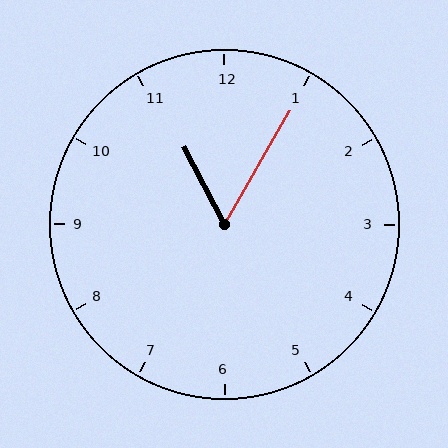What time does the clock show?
11:05.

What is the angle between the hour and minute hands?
Approximately 58 degrees.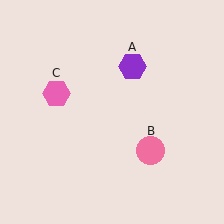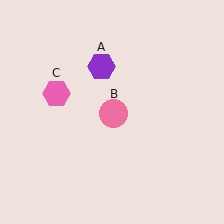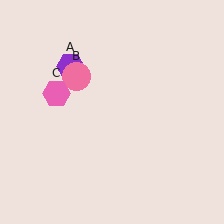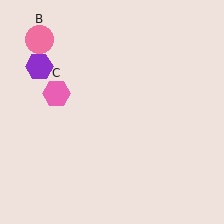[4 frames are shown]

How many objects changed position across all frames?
2 objects changed position: purple hexagon (object A), pink circle (object B).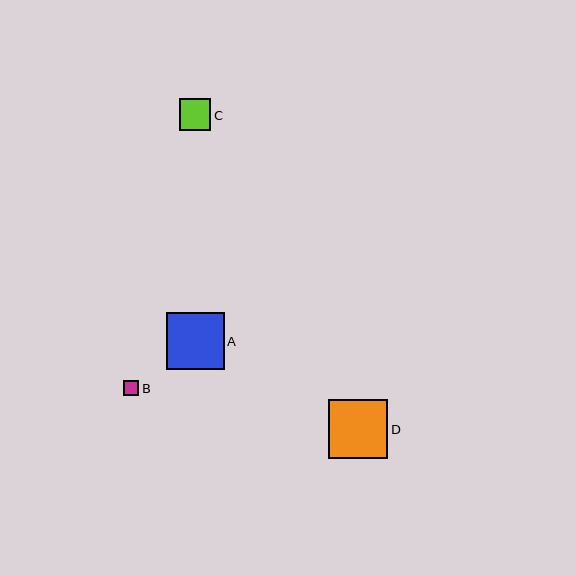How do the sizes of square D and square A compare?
Square D and square A are approximately the same size.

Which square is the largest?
Square D is the largest with a size of approximately 59 pixels.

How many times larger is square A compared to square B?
Square A is approximately 3.8 times the size of square B.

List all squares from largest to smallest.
From largest to smallest: D, A, C, B.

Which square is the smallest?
Square B is the smallest with a size of approximately 15 pixels.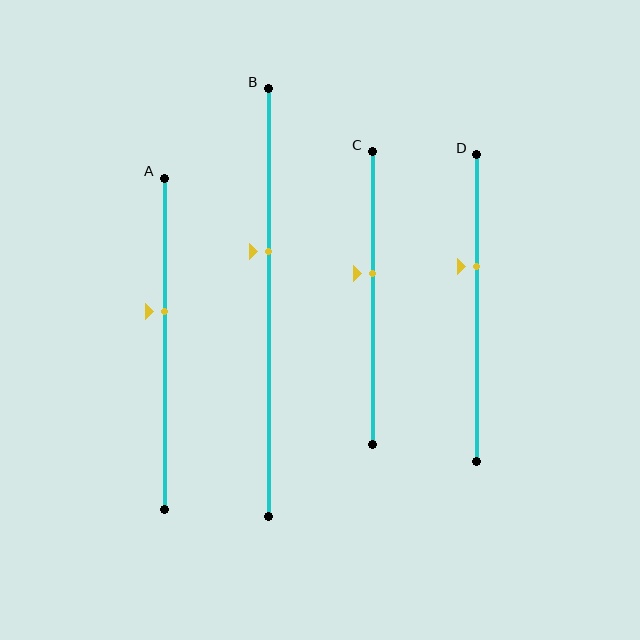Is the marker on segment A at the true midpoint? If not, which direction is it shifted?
No, the marker on segment A is shifted upward by about 10% of the segment length.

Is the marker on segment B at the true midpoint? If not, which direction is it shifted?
No, the marker on segment B is shifted upward by about 12% of the segment length.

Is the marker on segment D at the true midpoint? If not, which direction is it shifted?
No, the marker on segment D is shifted upward by about 14% of the segment length.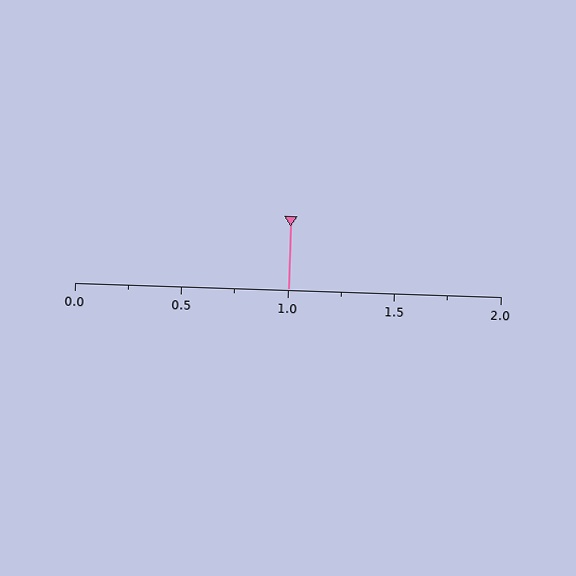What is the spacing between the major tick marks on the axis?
The major ticks are spaced 0.5 apart.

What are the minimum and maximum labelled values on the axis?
The axis runs from 0.0 to 2.0.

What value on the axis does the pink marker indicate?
The marker indicates approximately 1.